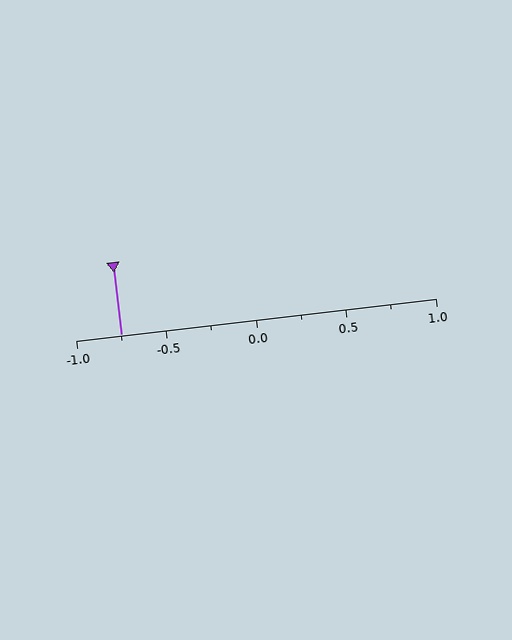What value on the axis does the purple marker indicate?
The marker indicates approximately -0.75.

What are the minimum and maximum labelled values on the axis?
The axis runs from -1.0 to 1.0.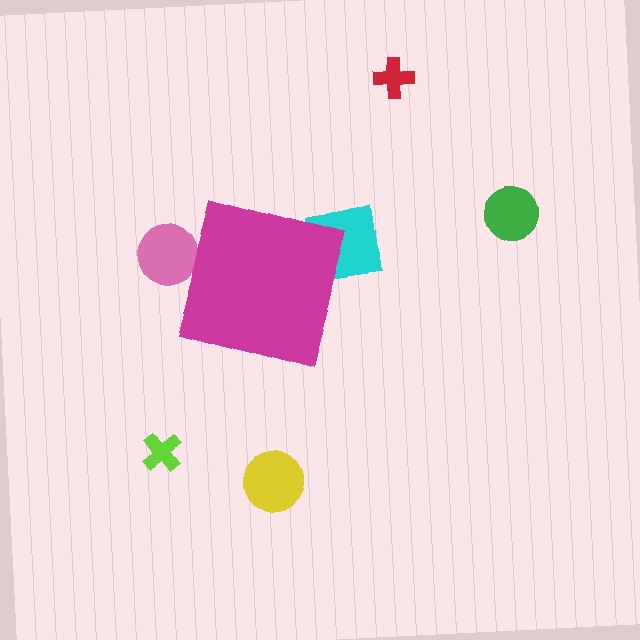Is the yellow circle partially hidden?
No, the yellow circle is fully visible.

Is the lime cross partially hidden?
No, the lime cross is fully visible.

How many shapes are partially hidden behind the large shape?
2 shapes are partially hidden.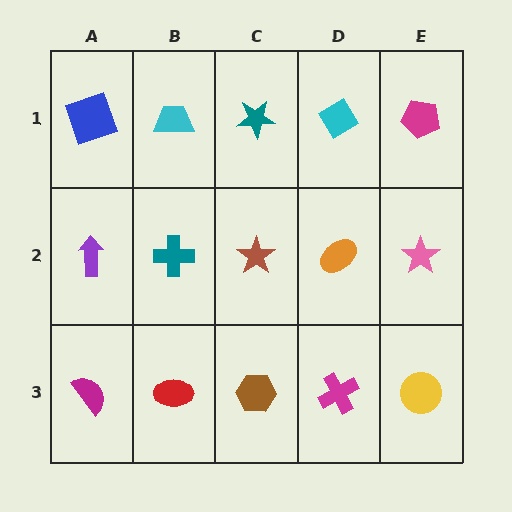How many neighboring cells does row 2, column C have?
4.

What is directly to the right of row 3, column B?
A brown hexagon.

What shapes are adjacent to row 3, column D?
An orange ellipse (row 2, column D), a brown hexagon (row 3, column C), a yellow circle (row 3, column E).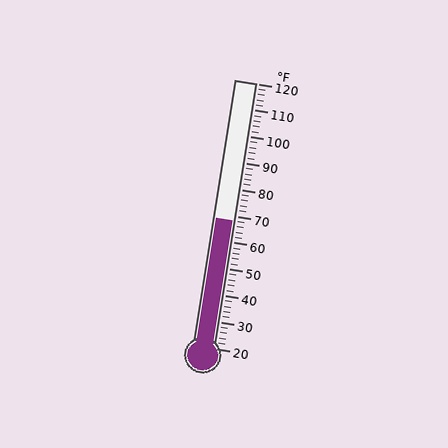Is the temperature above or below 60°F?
The temperature is above 60°F.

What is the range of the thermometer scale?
The thermometer scale ranges from 20°F to 120°F.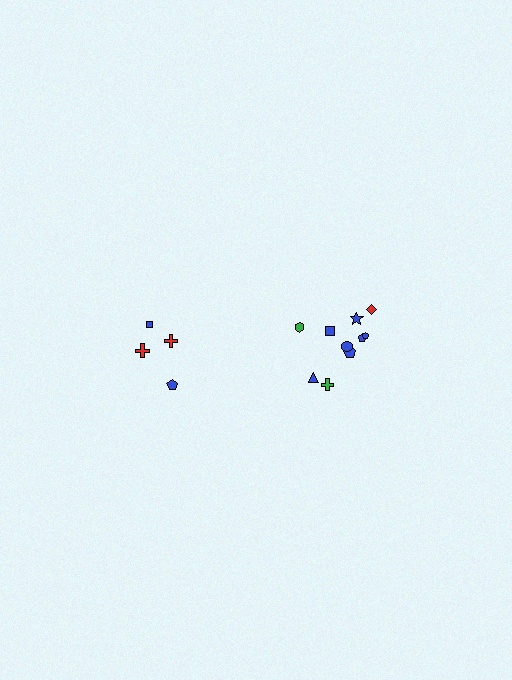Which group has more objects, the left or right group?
The right group.